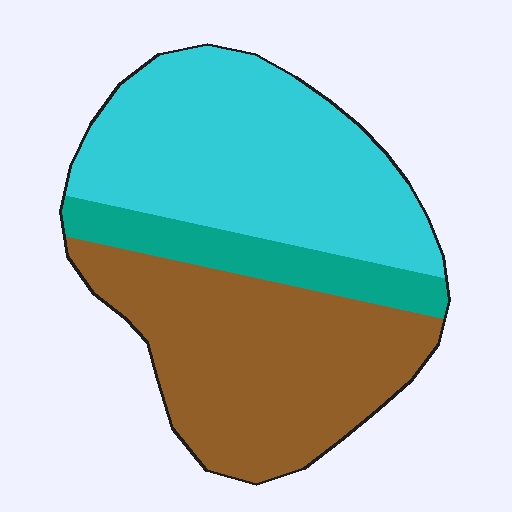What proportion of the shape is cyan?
Cyan takes up between a quarter and a half of the shape.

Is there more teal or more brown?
Brown.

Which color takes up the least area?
Teal, at roughly 15%.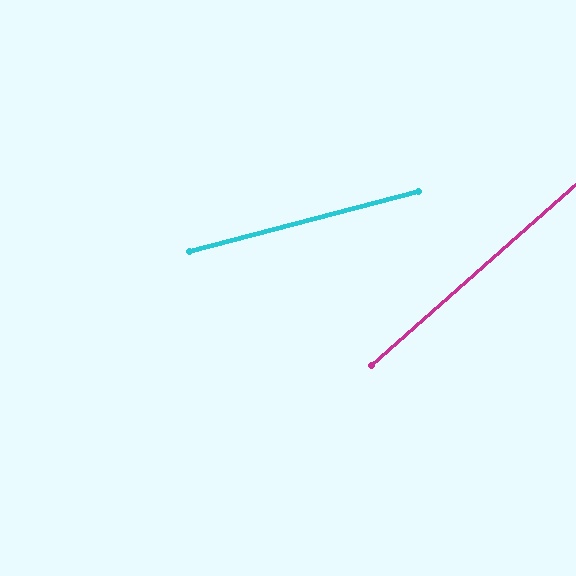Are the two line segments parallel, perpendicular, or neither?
Neither parallel nor perpendicular — they differ by about 27°.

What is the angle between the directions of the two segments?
Approximately 27 degrees.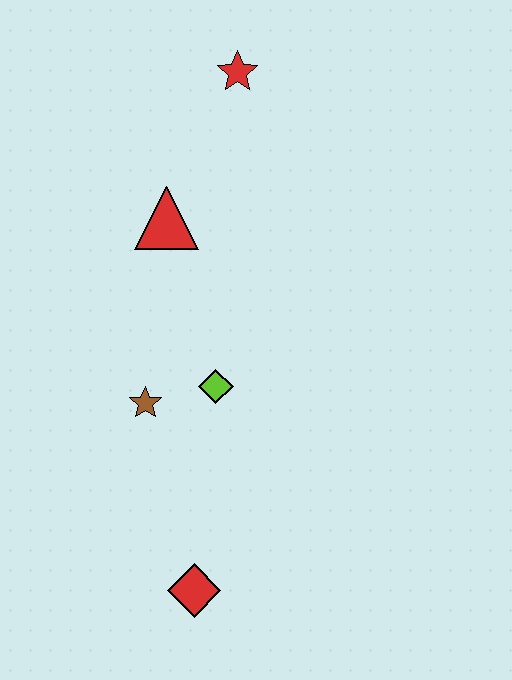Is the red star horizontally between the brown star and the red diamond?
No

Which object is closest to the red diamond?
The brown star is closest to the red diamond.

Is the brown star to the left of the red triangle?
Yes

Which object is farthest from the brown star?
The red star is farthest from the brown star.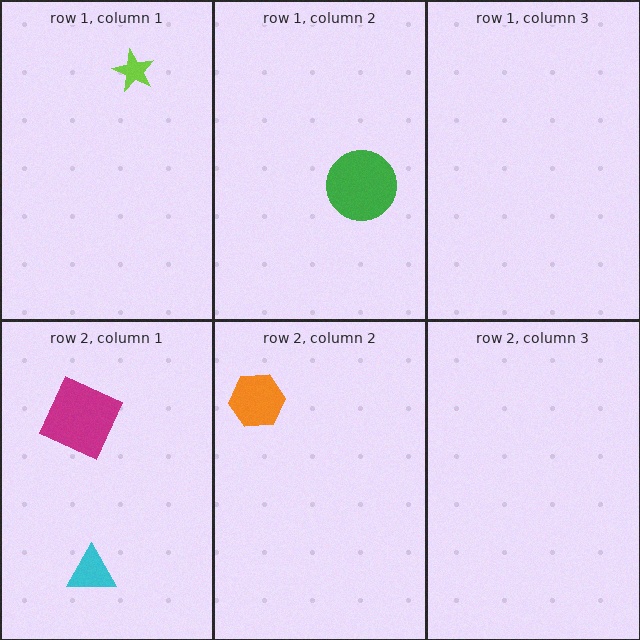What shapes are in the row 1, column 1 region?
The lime star.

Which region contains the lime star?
The row 1, column 1 region.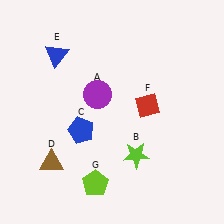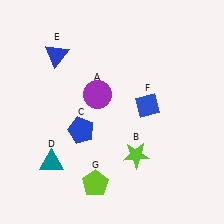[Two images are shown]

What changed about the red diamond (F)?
In Image 1, F is red. In Image 2, it changed to blue.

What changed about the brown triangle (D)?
In Image 1, D is brown. In Image 2, it changed to teal.